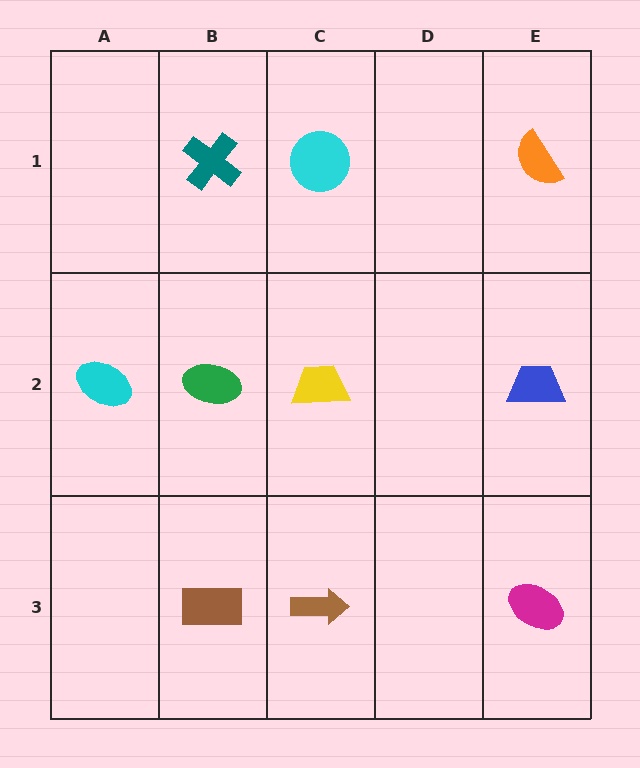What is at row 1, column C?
A cyan circle.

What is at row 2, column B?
A green ellipse.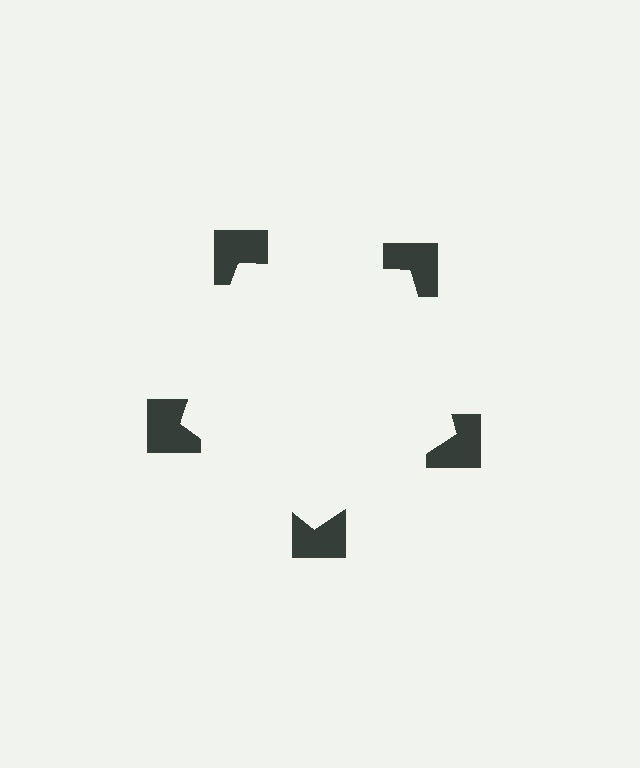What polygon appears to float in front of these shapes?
An illusory pentagon — its edges are inferred from the aligned wedge cuts in the notched squares, not physically drawn.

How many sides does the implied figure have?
5 sides.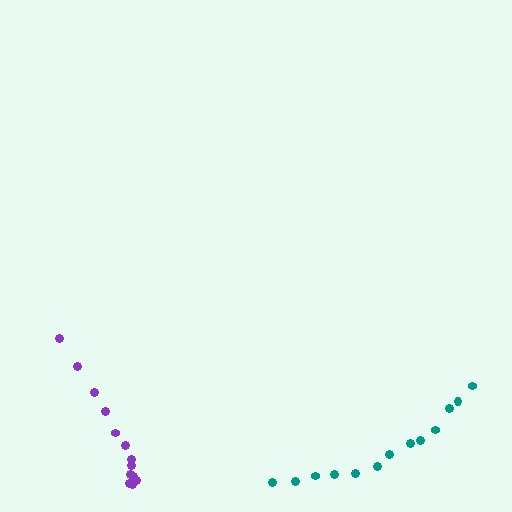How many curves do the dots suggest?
There are 2 distinct paths.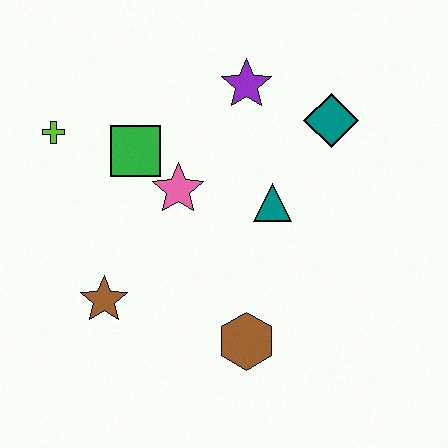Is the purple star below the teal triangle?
No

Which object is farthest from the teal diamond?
The brown star is farthest from the teal diamond.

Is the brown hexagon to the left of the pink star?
No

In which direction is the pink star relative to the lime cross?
The pink star is to the right of the lime cross.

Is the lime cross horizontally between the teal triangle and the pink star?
No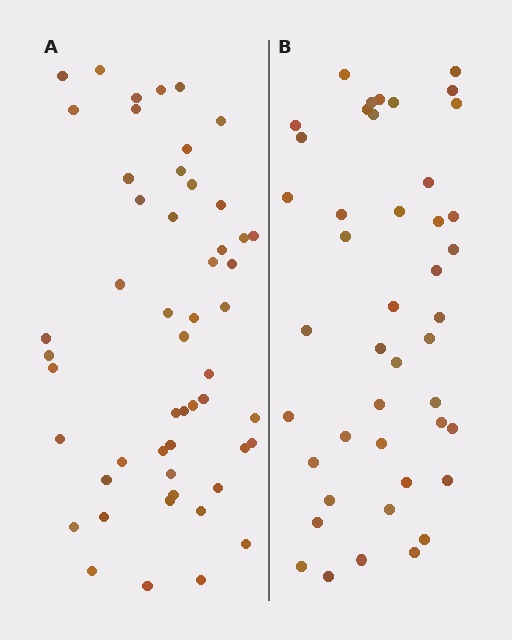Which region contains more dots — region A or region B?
Region A (the left region) has more dots.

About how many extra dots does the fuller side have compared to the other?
Region A has roughly 8 or so more dots than region B.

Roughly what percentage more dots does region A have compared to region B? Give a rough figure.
About 20% more.